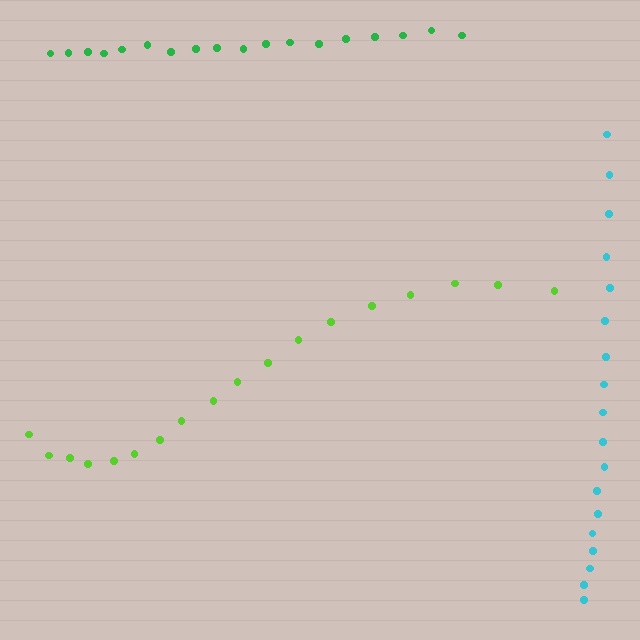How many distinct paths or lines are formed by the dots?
There are 3 distinct paths.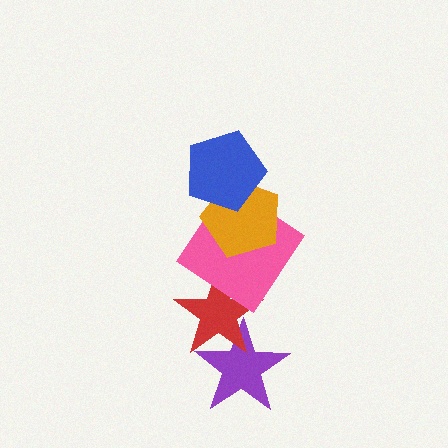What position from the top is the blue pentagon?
The blue pentagon is 1st from the top.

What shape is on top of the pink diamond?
The orange pentagon is on top of the pink diamond.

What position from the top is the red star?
The red star is 4th from the top.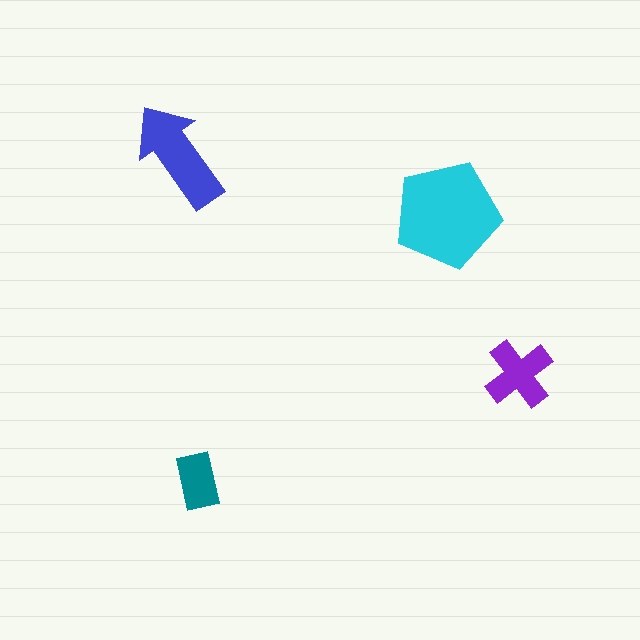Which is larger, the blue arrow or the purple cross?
The blue arrow.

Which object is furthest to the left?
The blue arrow is leftmost.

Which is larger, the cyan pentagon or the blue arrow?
The cyan pentagon.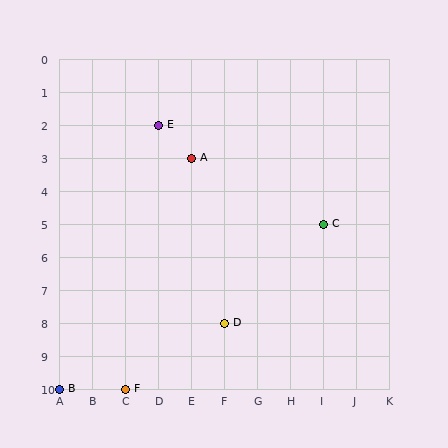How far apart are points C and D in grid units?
Points C and D are 3 columns and 3 rows apart (about 4.2 grid units diagonally).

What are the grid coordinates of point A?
Point A is at grid coordinates (E, 3).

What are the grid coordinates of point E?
Point E is at grid coordinates (D, 2).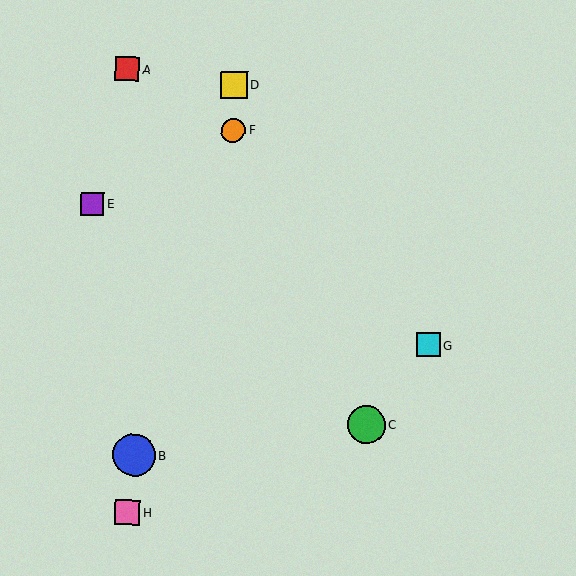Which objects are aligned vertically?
Objects D, F are aligned vertically.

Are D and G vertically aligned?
No, D is at x≈234 and G is at x≈429.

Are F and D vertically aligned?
Yes, both are at x≈233.